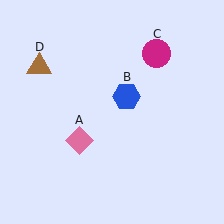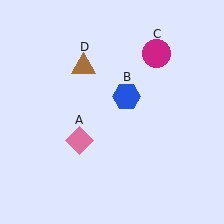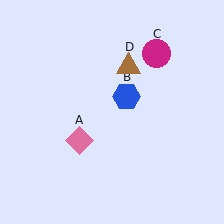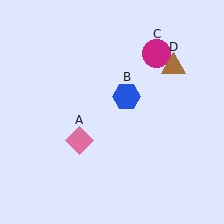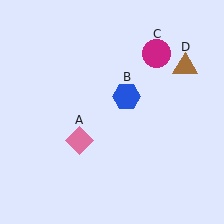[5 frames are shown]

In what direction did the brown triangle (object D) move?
The brown triangle (object D) moved right.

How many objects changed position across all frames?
1 object changed position: brown triangle (object D).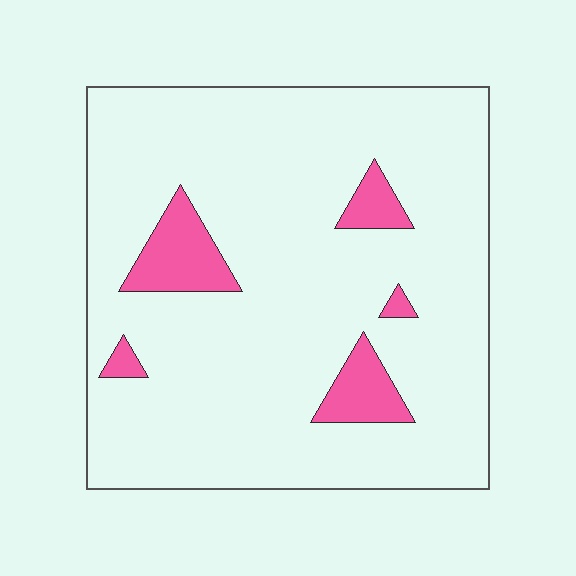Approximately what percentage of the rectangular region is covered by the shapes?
Approximately 10%.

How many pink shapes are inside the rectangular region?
5.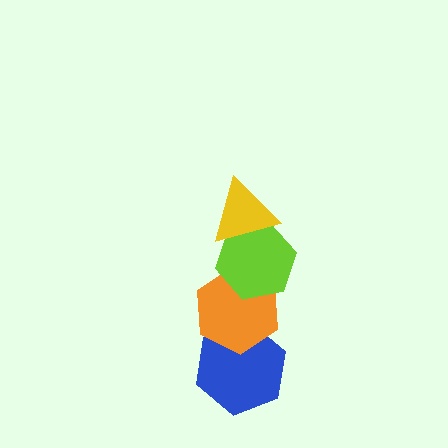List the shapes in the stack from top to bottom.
From top to bottom: the yellow triangle, the lime hexagon, the orange hexagon, the blue hexagon.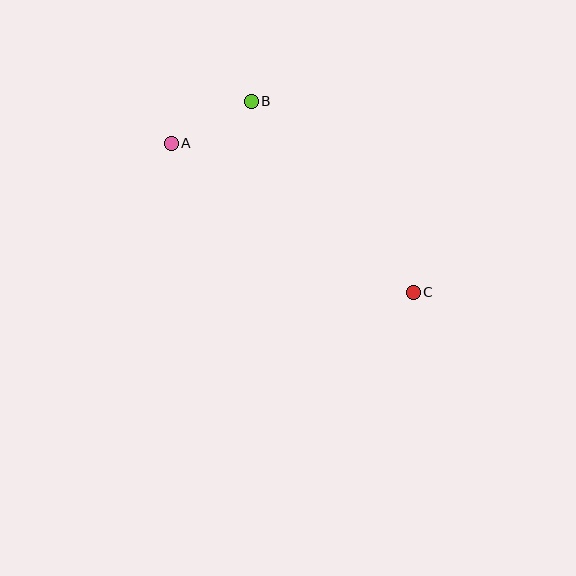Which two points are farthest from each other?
Points A and C are farthest from each other.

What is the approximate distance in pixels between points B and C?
The distance between B and C is approximately 250 pixels.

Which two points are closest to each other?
Points A and B are closest to each other.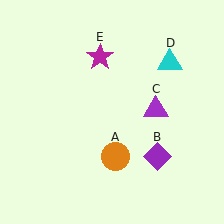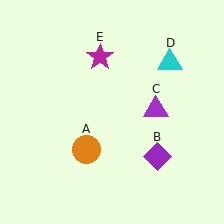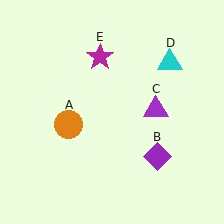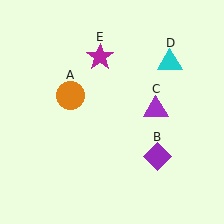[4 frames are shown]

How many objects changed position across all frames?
1 object changed position: orange circle (object A).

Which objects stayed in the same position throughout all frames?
Purple diamond (object B) and purple triangle (object C) and cyan triangle (object D) and magenta star (object E) remained stationary.